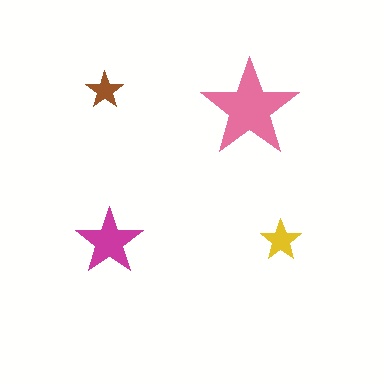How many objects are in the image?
There are 4 objects in the image.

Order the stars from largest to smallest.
the pink one, the magenta one, the yellow one, the brown one.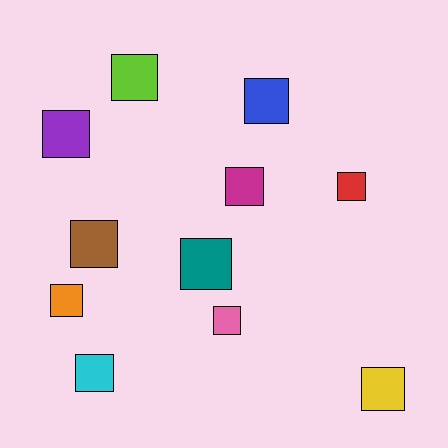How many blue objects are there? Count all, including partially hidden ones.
There is 1 blue object.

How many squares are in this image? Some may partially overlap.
There are 11 squares.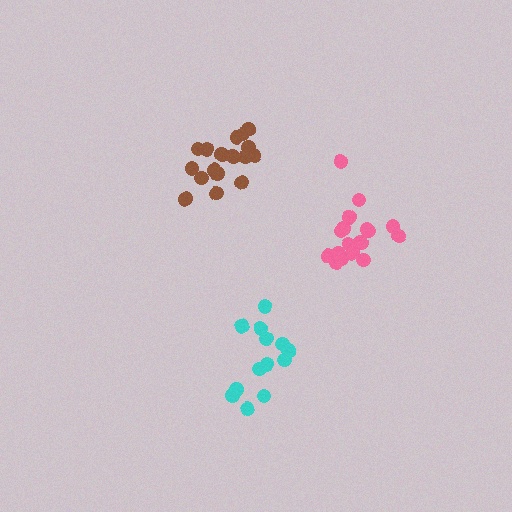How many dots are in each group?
Group 1: 17 dots, Group 2: 17 dots, Group 3: 13 dots (47 total).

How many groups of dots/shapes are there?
There are 3 groups.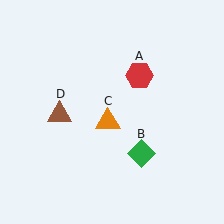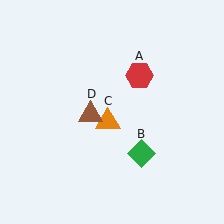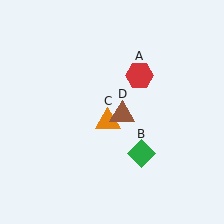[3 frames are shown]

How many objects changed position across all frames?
1 object changed position: brown triangle (object D).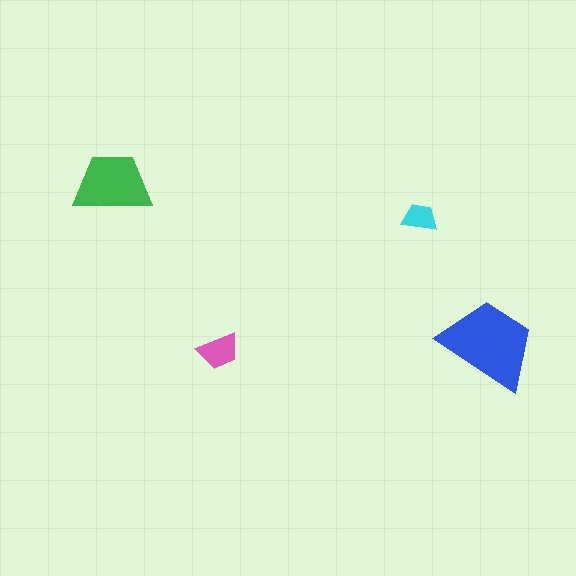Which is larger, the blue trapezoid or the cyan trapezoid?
The blue one.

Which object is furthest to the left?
The green trapezoid is leftmost.